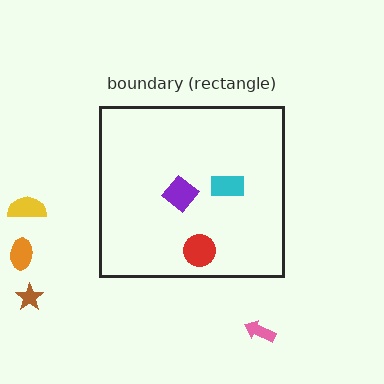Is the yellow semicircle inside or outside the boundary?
Outside.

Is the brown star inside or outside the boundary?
Outside.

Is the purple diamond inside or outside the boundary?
Inside.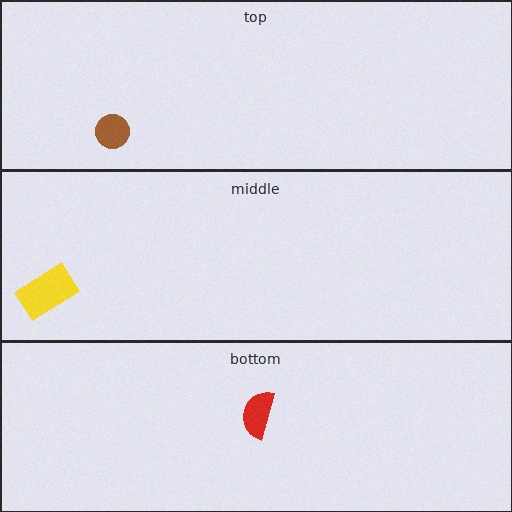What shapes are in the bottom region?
The red semicircle.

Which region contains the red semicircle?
The bottom region.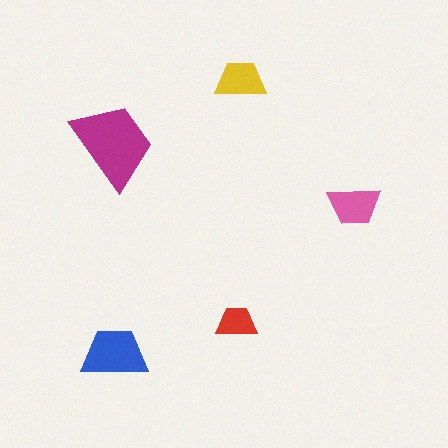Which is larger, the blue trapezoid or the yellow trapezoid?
The blue one.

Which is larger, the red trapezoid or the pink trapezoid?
The pink one.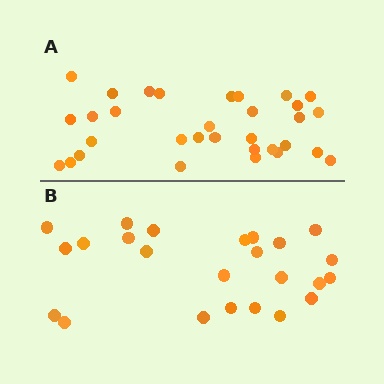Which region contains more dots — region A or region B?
Region A (the top region) has more dots.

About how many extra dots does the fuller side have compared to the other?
Region A has roughly 8 or so more dots than region B.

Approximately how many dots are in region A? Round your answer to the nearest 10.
About 30 dots. (The exact count is 32, which rounds to 30.)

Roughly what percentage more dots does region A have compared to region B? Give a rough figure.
About 35% more.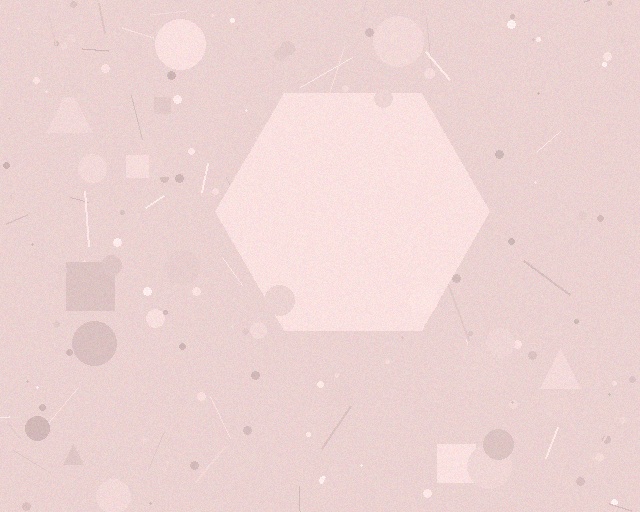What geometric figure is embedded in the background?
A hexagon is embedded in the background.